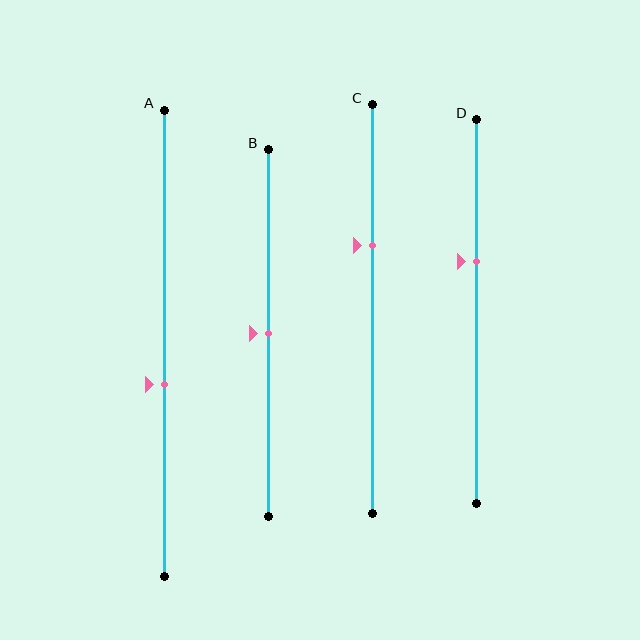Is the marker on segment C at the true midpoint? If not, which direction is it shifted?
No, the marker on segment C is shifted upward by about 15% of the segment length.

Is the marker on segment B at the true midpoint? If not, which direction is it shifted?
Yes, the marker on segment B is at the true midpoint.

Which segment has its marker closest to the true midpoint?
Segment B has its marker closest to the true midpoint.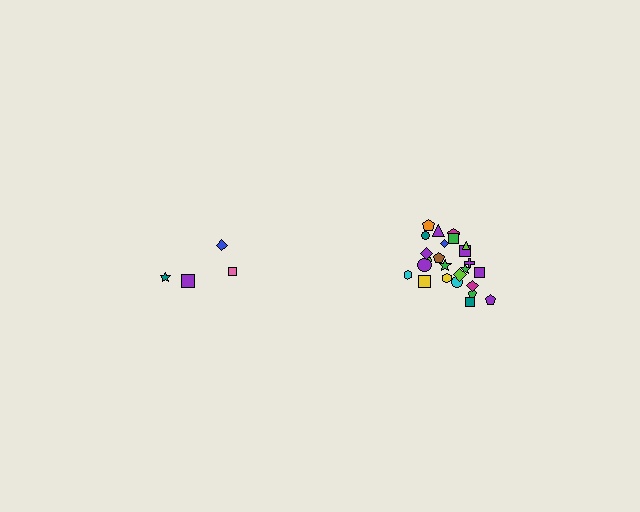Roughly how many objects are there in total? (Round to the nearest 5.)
Roughly 30 objects in total.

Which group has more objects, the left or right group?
The right group.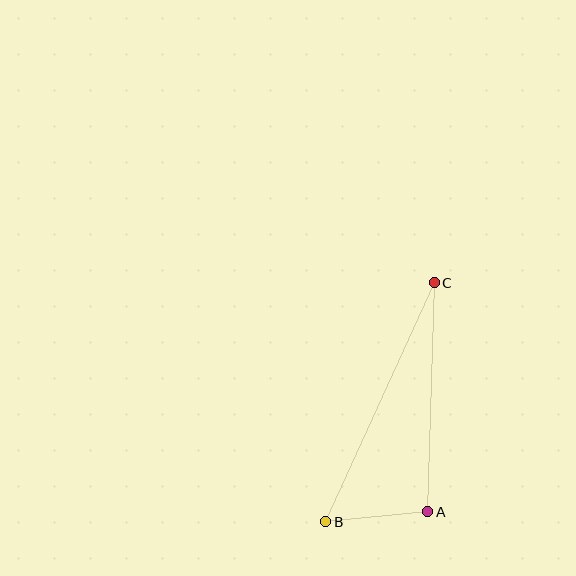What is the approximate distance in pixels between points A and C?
The distance between A and C is approximately 229 pixels.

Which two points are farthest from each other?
Points B and C are farthest from each other.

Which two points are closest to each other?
Points A and B are closest to each other.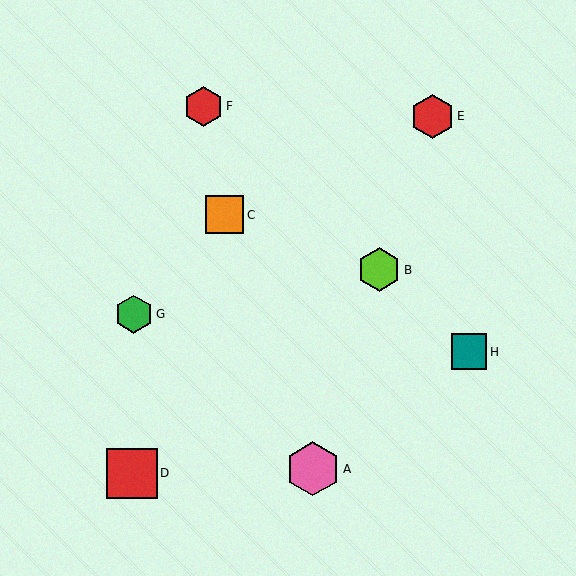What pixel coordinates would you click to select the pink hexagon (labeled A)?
Click at (313, 469) to select the pink hexagon A.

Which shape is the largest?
The pink hexagon (labeled A) is the largest.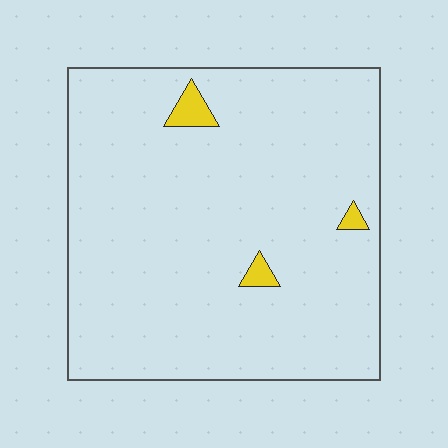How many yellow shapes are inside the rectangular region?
3.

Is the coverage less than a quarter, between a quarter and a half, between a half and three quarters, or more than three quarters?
Less than a quarter.